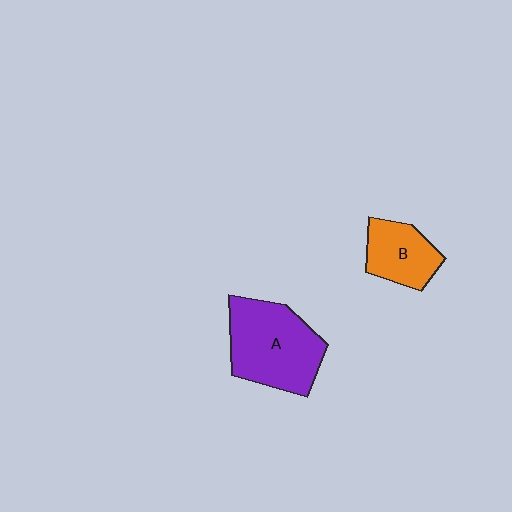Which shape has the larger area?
Shape A (purple).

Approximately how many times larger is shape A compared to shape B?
Approximately 1.8 times.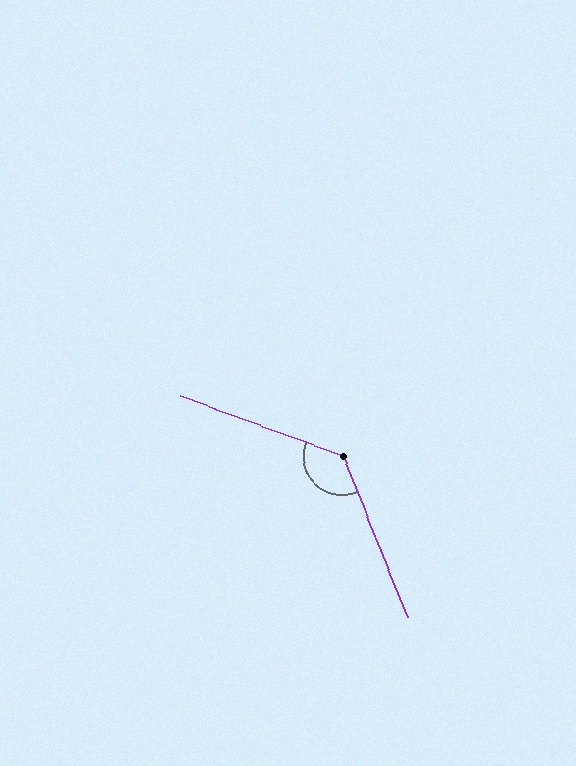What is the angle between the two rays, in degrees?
Approximately 132 degrees.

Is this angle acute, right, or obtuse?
It is obtuse.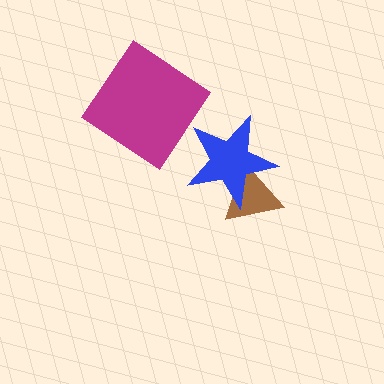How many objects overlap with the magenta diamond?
0 objects overlap with the magenta diamond.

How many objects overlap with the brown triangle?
1 object overlaps with the brown triangle.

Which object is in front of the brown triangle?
The blue star is in front of the brown triangle.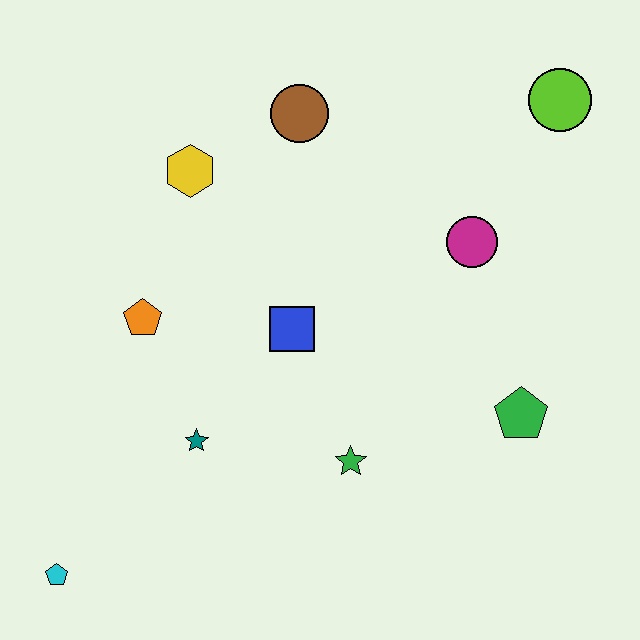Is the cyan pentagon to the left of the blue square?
Yes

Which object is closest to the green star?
The blue square is closest to the green star.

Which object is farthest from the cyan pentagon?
The lime circle is farthest from the cyan pentagon.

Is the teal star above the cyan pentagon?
Yes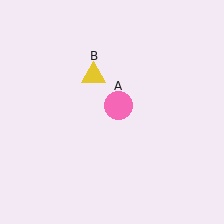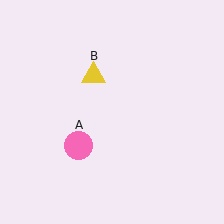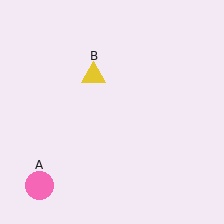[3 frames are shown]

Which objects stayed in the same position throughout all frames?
Yellow triangle (object B) remained stationary.